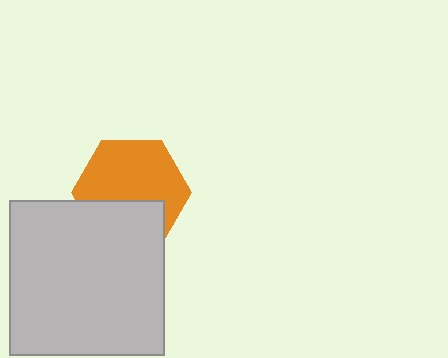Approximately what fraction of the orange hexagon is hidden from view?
Roughly 37% of the orange hexagon is hidden behind the light gray square.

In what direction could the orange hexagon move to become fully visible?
The orange hexagon could move up. That would shift it out from behind the light gray square entirely.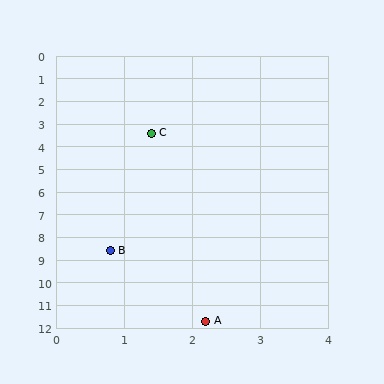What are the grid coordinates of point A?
Point A is at approximately (2.2, 11.7).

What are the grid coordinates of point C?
Point C is at approximately (1.4, 3.4).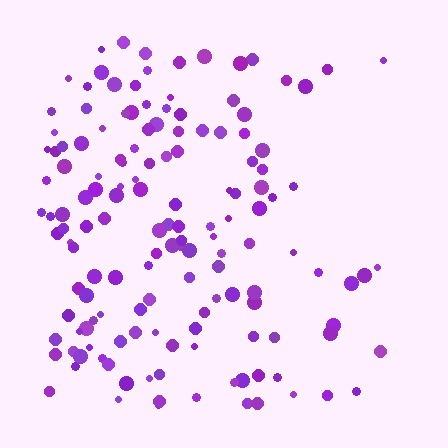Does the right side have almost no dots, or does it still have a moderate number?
Still a moderate number, just noticeably fewer than the left.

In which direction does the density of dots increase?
From right to left, with the left side densest.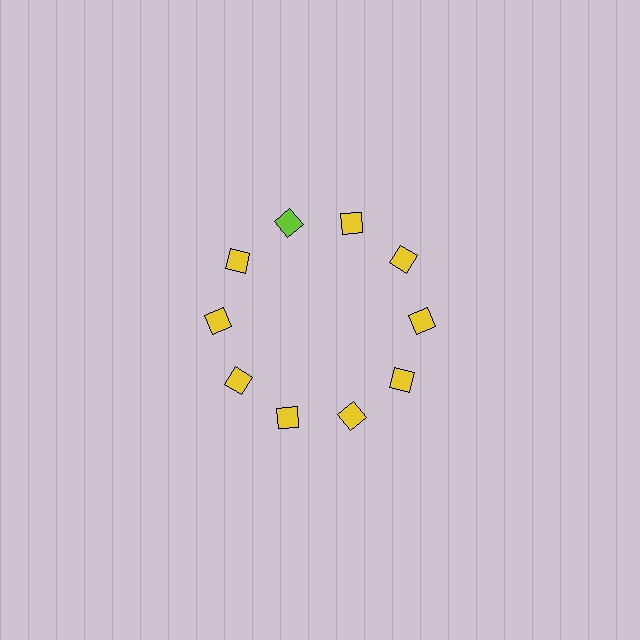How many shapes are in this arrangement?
There are 10 shapes arranged in a ring pattern.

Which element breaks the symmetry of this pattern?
The lime square at roughly the 11 o'clock position breaks the symmetry. All other shapes are yellow squares.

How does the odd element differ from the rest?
It has a different color: lime instead of yellow.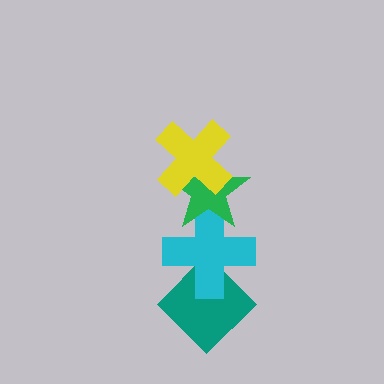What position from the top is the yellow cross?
The yellow cross is 1st from the top.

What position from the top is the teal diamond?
The teal diamond is 4th from the top.